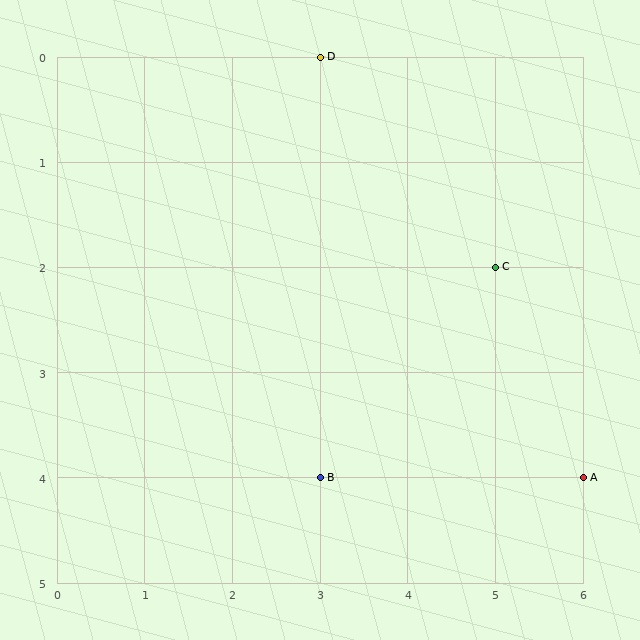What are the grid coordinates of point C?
Point C is at grid coordinates (5, 2).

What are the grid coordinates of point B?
Point B is at grid coordinates (3, 4).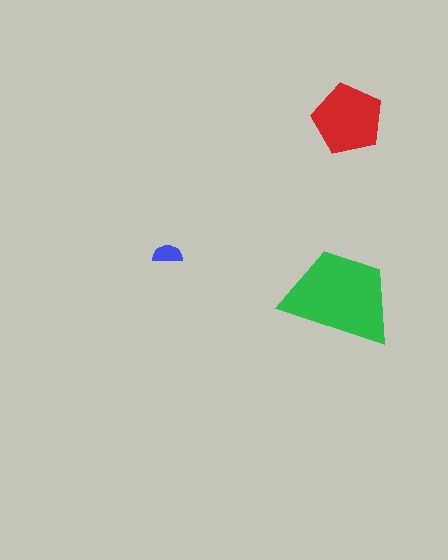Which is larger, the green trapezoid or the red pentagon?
The green trapezoid.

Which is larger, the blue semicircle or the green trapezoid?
The green trapezoid.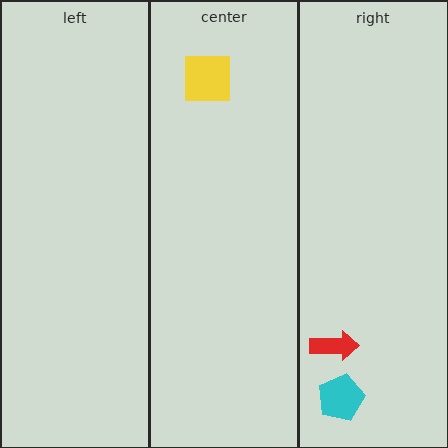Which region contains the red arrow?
The right region.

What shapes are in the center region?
The yellow square.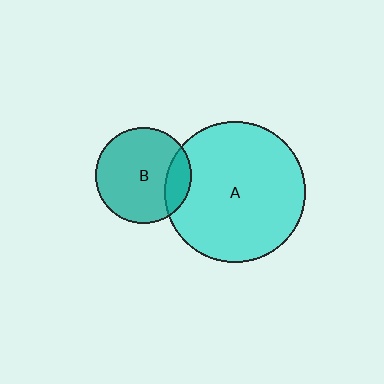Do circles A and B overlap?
Yes.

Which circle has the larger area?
Circle A (cyan).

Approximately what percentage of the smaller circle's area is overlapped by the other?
Approximately 15%.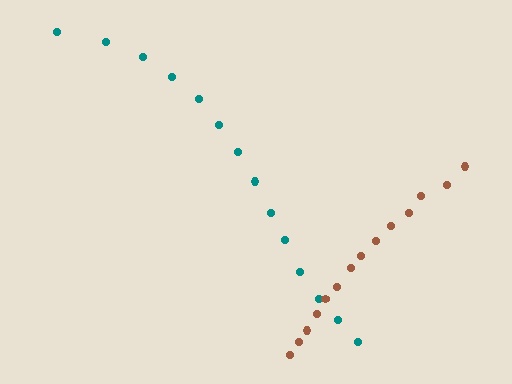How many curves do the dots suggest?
There are 2 distinct paths.